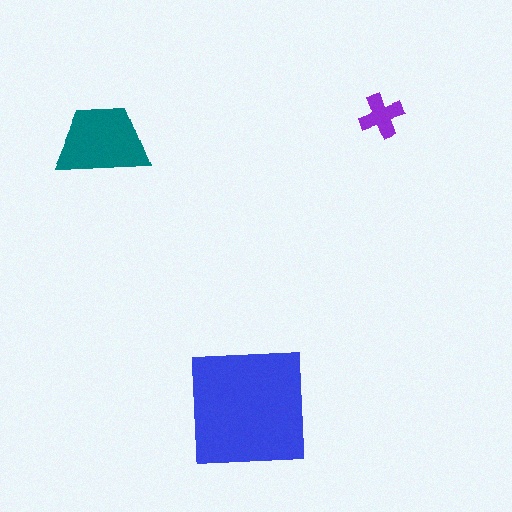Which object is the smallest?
The purple cross.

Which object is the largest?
The blue square.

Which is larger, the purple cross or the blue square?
The blue square.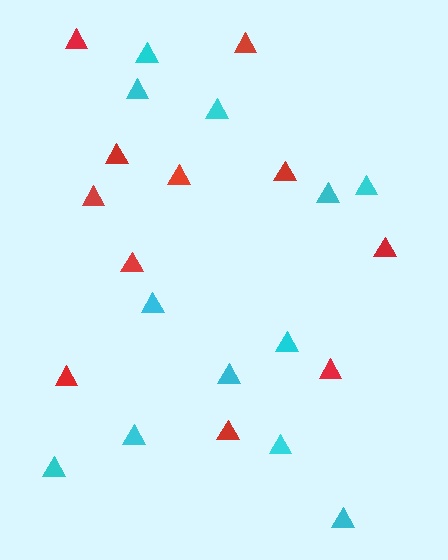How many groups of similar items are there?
There are 2 groups: one group of cyan triangles (12) and one group of red triangles (11).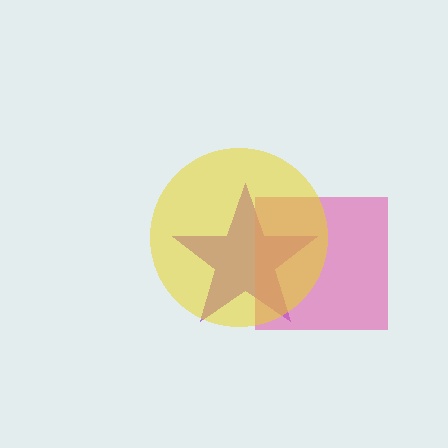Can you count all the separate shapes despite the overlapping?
Yes, there are 3 separate shapes.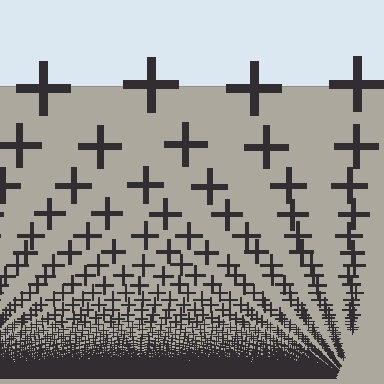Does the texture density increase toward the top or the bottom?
Density increases toward the bottom.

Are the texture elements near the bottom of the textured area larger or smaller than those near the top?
Smaller. The gradient is inverted — elements near the bottom are smaller and denser.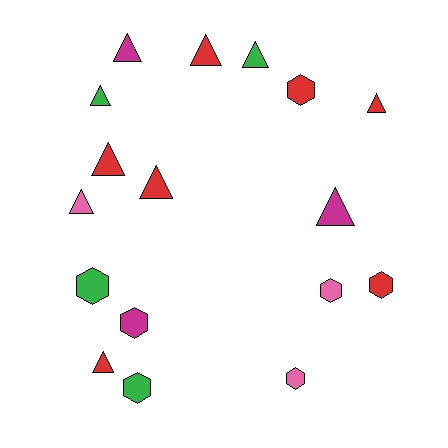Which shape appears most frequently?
Triangle, with 10 objects.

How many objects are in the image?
There are 17 objects.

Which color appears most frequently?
Red, with 7 objects.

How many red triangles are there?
There are 5 red triangles.